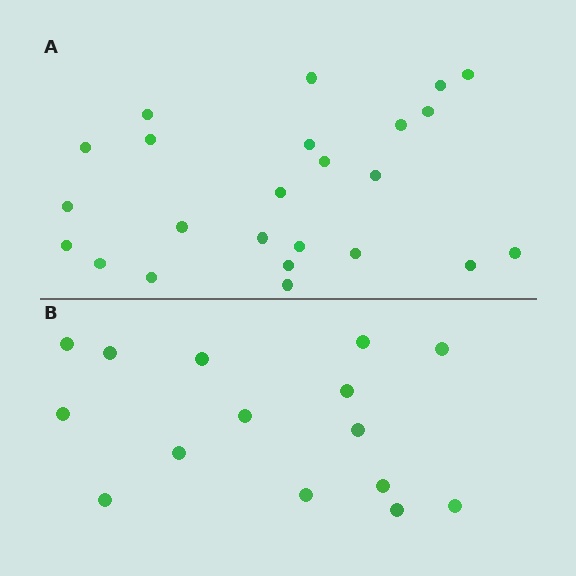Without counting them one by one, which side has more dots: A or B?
Region A (the top region) has more dots.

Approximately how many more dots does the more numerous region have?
Region A has roughly 8 or so more dots than region B.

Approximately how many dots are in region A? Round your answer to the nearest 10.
About 20 dots. (The exact count is 24, which rounds to 20.)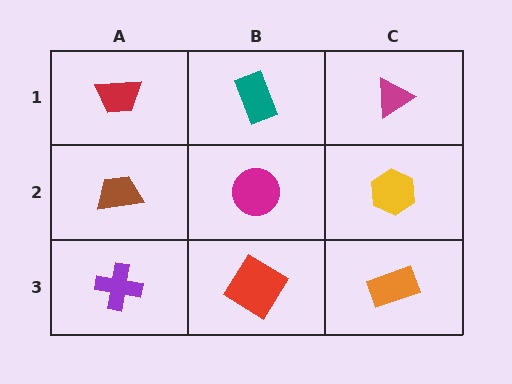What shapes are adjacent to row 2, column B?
A teal rectangle (row 1, column B), a red diamond (row 3, column B), a brown trapezoid (row 2, column A), a yellow hexagon (row 2, column C).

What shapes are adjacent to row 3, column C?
A yellow hexagon (row 2, column C), a red diamond (row 3, column B).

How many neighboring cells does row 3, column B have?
3.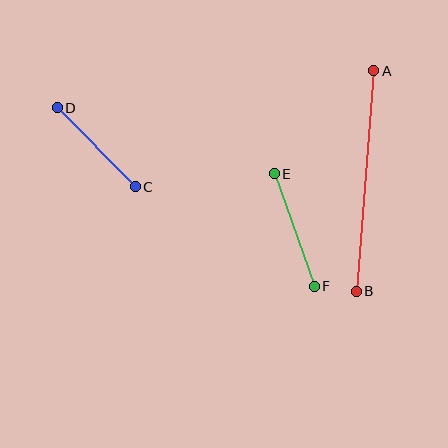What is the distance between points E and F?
The distance is approximately 120 pixels.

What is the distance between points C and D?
The distance is approximately 111 pixels.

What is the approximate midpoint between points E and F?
The midpoint is at approximately (294, 230) pixels.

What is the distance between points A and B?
The distance is approximately 221 pixels.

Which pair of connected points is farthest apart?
Points A and B are farthest apart.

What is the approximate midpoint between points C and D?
The midpoint is at approximately (96, 147) pixels.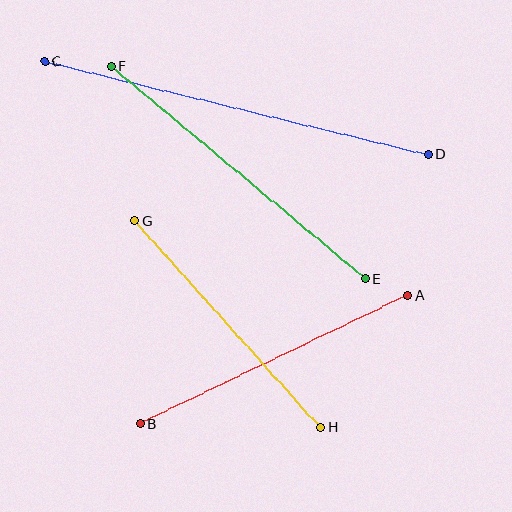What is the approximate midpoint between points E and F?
The midpoint is at approximately (238, 172) pixels.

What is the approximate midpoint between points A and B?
The midpoint is at approximately (274, 360) pixels.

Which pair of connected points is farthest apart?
Points C and D are farthest apart.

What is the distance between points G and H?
The distance is approximately 278 pixels.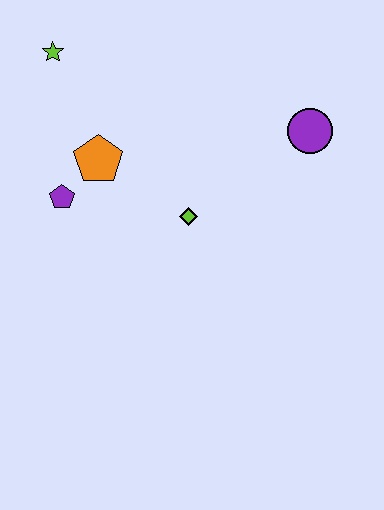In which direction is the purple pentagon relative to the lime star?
The purple pentagon is below the lime star.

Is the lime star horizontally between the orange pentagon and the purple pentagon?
No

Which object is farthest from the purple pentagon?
The purple circle is farthest from the purple pentagon.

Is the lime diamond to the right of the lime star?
Yes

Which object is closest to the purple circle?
The lime diamond is closest to the purple circle.